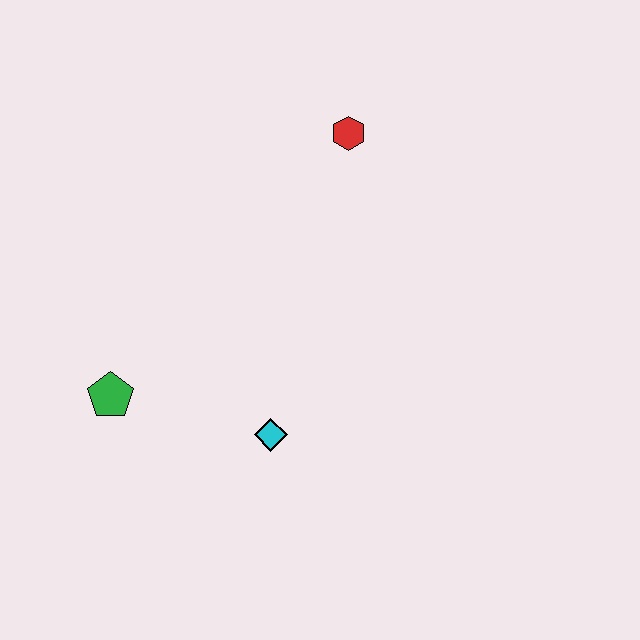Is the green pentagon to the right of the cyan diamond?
No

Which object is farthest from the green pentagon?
The red hexagon is farthest from the green pentagon.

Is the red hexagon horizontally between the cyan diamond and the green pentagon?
No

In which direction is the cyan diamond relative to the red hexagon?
The cyan diamond is below the red hexagon.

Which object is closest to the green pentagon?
The cyan diamond is closest to the green pentagon.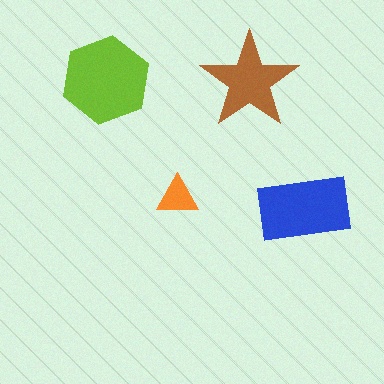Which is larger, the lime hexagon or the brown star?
The lime hexagon.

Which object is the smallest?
The orange triangle.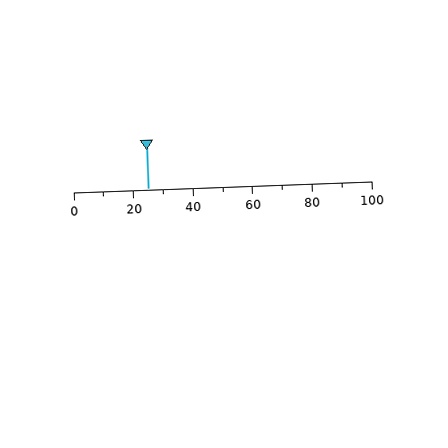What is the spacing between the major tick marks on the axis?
The major ticks are spaced 20 apart.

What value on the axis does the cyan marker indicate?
The marker indicates approximately 25.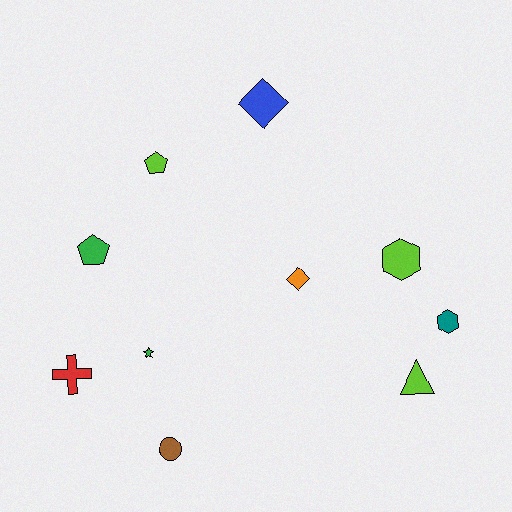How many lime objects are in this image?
There are 3 lime objects.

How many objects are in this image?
There are 10 objects.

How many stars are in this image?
There is 1 star.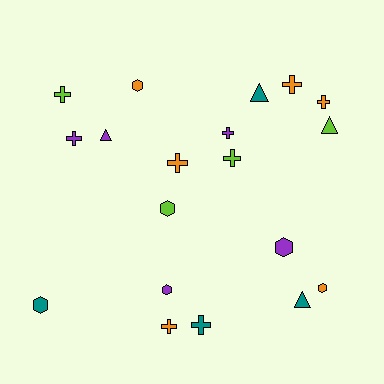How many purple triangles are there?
There is 1 purple triangle.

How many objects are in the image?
There are 19 objects.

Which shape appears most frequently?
Cross, with 9 objects.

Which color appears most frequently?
Orange, with 6 objects.